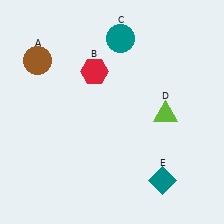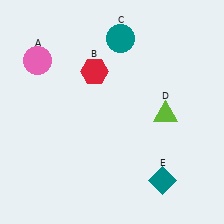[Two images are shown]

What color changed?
The circle (A) changed from brown in Image 1 to pink in Image 2.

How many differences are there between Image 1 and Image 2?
There is 1 difference between the two images.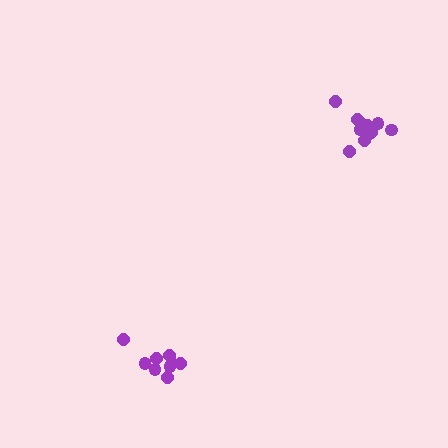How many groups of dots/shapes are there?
There are 2 groups.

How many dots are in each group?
Group 1: 9 dots, Group 2: 12 dots (21 total).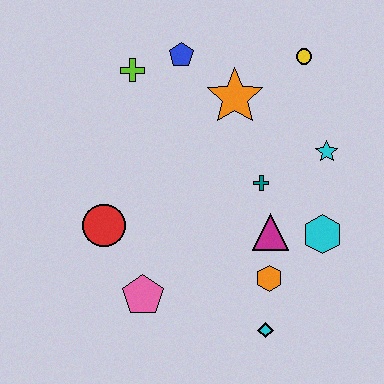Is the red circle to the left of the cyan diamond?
Yes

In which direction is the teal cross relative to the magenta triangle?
The teal cross is above the magenta triangle.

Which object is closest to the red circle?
The pink pentagon is closest to the red circle.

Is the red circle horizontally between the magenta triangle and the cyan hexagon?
No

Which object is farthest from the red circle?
The yellow circle is farthest from the red circle.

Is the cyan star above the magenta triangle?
Yes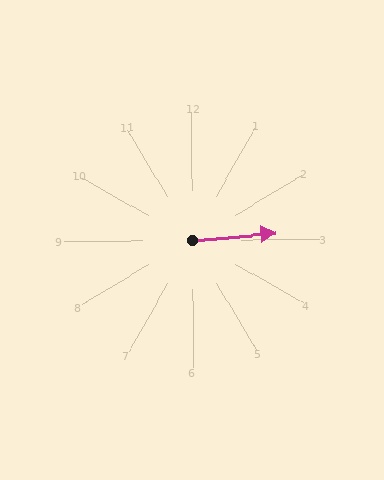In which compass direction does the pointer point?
East.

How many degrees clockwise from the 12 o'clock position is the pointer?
Approximately 86 degrees.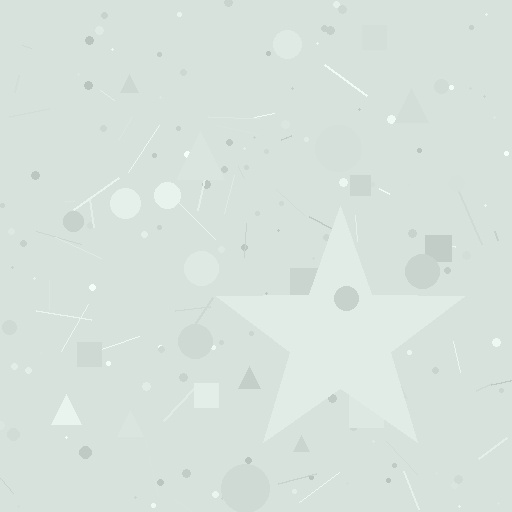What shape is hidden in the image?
A star is hidden in the image.